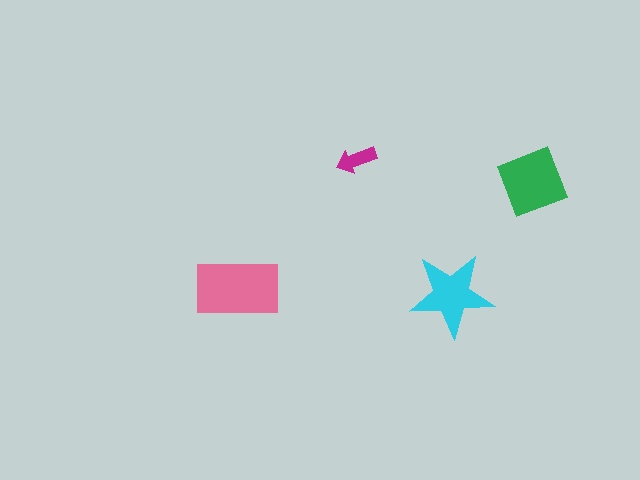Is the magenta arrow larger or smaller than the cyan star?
Smaller.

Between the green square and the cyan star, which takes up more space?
The green square.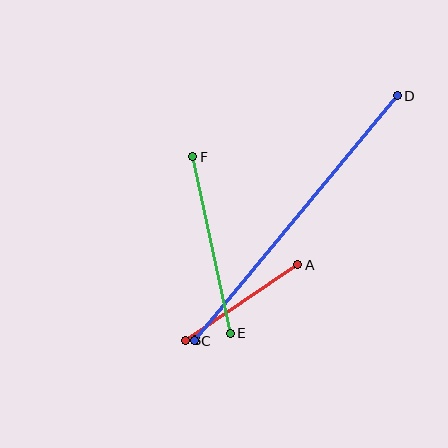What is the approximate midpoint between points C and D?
The midpoint is at approximately (296, 218) pixels.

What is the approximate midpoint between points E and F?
The midpoint is at approximately (211, 245) pixels.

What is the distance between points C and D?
The distance is approximately 318 pixels.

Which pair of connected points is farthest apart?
Points C and D are farthest apart.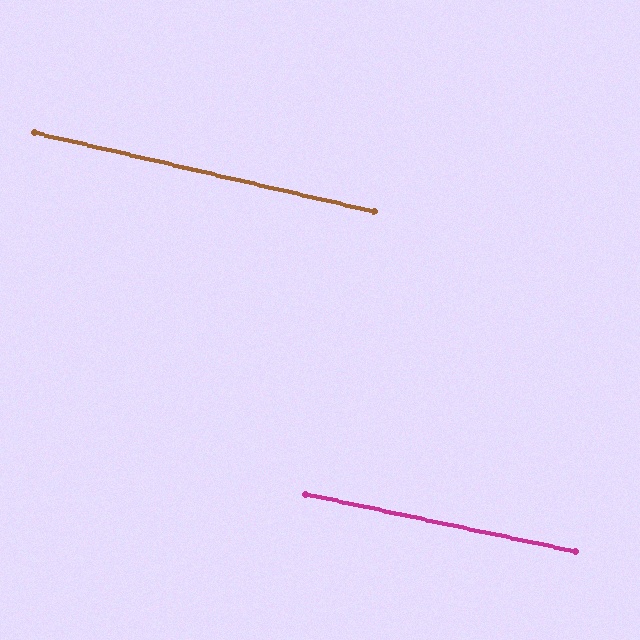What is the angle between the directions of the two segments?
Approximately 1 degree.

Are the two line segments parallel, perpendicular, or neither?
Parallel — their directions differ by only 0.9°.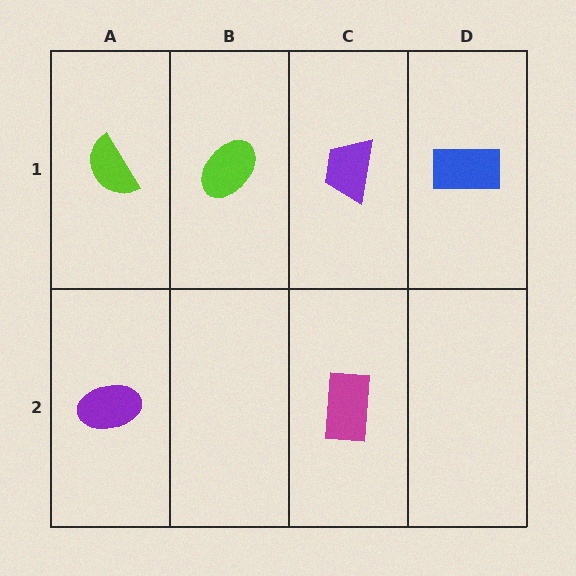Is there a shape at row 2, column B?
No, that cell is empty.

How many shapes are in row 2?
2 shapes.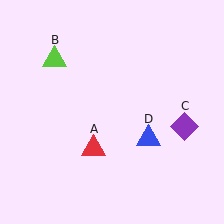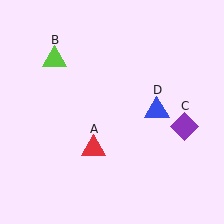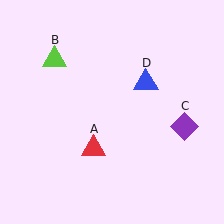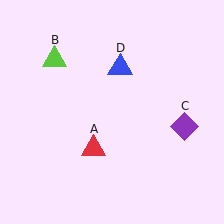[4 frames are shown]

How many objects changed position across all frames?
1 object changed position: blue triangle (object D).